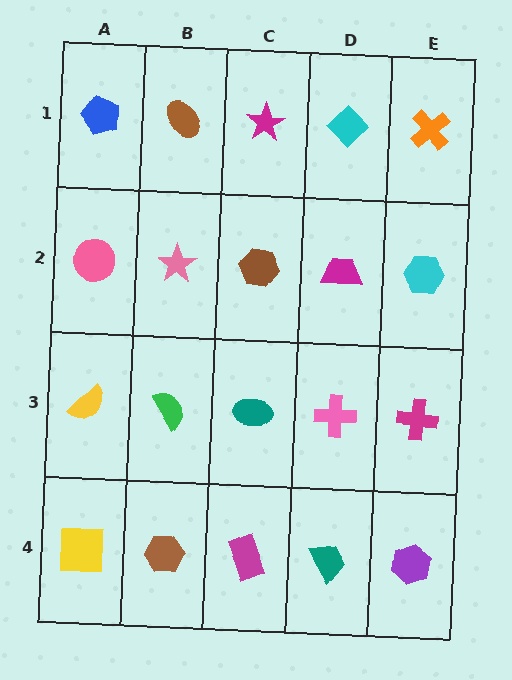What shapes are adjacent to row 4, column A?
A yellow semicircle (row 3, column A), a brown hexagon (row 4, column B).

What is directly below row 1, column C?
A brown hexagon.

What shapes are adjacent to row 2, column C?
A magenta star (row 1, column C), a teal ellipse (row 3, column C), a pink star (row 2, column B), a magenta trapezoid (row 2, column D).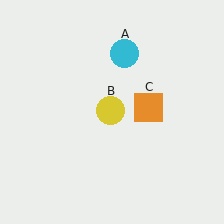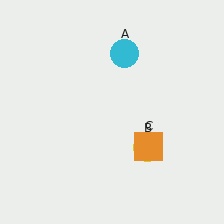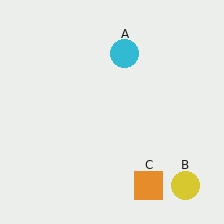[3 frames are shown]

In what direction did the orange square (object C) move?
The orange square (object C) moved down.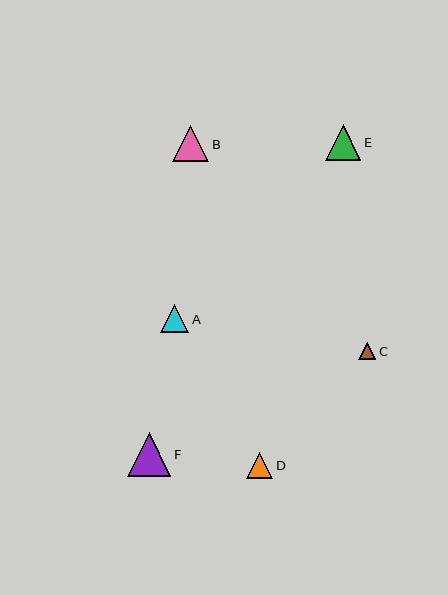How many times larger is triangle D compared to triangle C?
Triangle D is approximately 1.5 times the size of triangle C.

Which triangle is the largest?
Triangle F is the largest with a size of approximately 43 pixels.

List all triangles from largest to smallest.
From largest to smallest: F, B, E, A, D, C.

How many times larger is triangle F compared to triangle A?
Triangle F is approximately 1.6 times the size of triangle A.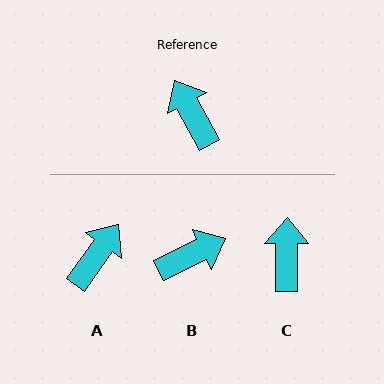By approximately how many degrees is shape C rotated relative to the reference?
Approximately 29 degrees clockwise.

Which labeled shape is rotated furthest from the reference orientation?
B, about 92 degrees away.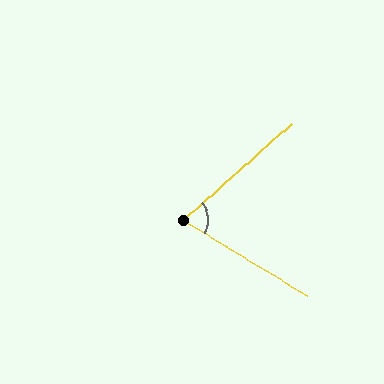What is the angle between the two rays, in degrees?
Approximately 73 degrees.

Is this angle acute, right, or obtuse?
It is acute.